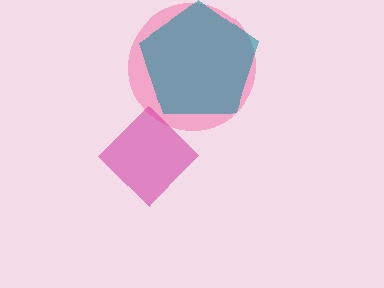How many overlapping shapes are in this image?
There are 3 overlapping shapes in the image.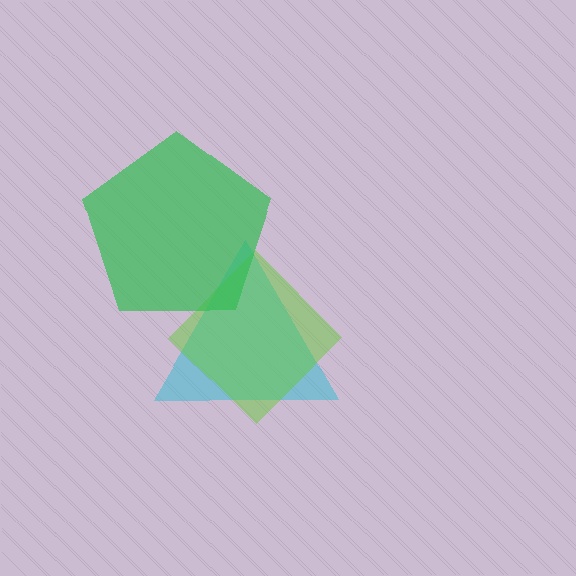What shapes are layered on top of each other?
The layered shapes are: a cyan triangle, a lime diamond, a green pentagon.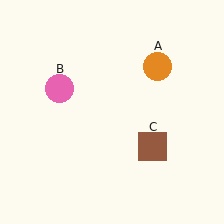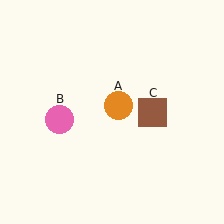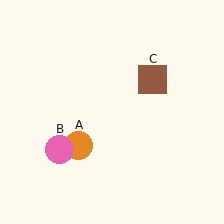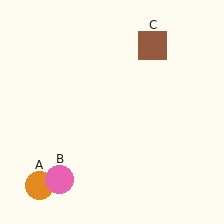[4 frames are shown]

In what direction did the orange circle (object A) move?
The orange circle (object A) moved down and to the left.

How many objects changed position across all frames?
3 objects changed position: orange circle (object A), pink circle (object B), brown square (object C).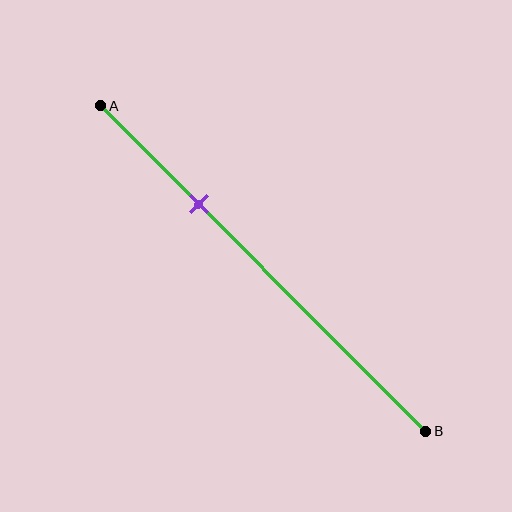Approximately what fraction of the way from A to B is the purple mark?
The purple mark is approximately 30% of the way from A to B.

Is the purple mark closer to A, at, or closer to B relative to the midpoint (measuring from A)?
The purple mark is closer to point A than the midpoint of segment AB.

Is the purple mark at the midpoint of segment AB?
No, the mark is at about 30% from A, not at the 50% midpoint.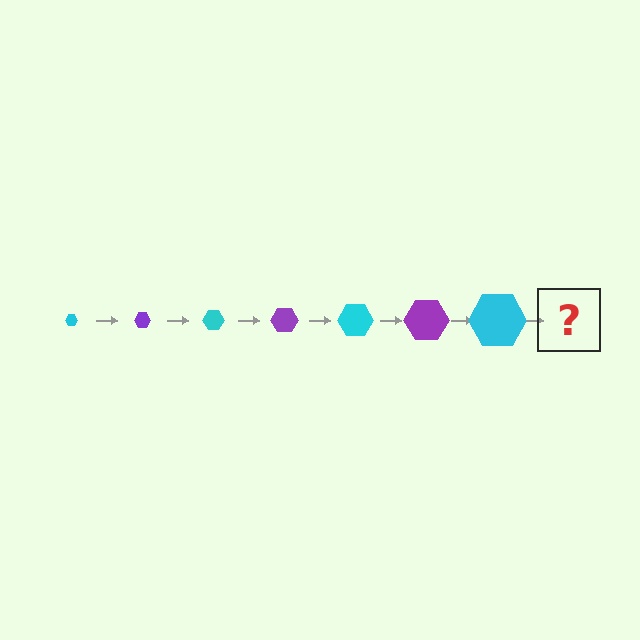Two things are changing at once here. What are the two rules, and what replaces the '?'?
The two rules are that the hexagon grows larger each step and the color cycles through cyan and purple. The '?' should be a purple hexagon, larger than the previous one.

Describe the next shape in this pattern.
It should be a purple hexagon, larger than the previous one.